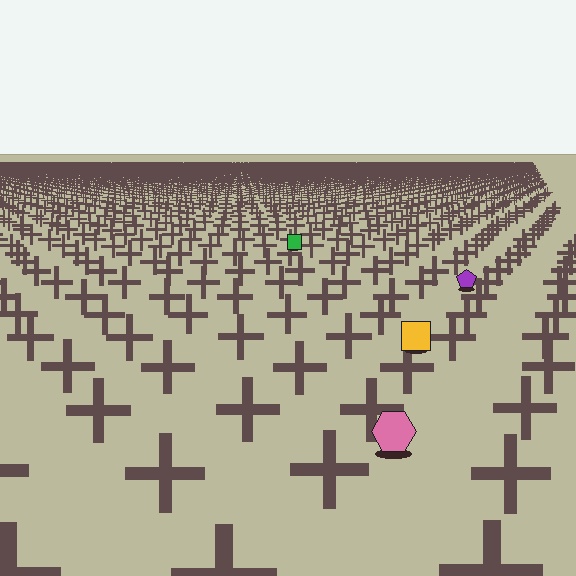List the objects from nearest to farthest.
From nearest to farthest: the pink hexagon, the yellow square, the purple pentagon, the green square.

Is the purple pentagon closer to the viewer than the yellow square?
No. The yellow square is closer — you can tell from the texture gradient: the ground texture is coarser near it.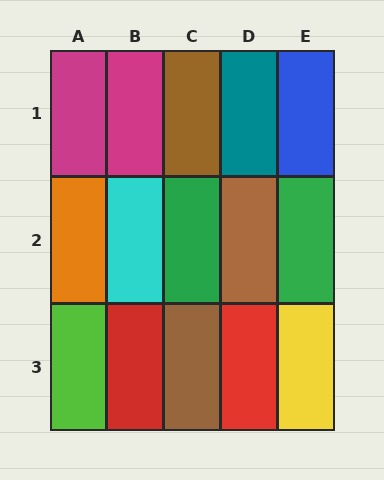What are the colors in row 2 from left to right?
Orange, cyan, green, brown, green.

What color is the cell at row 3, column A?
Lime.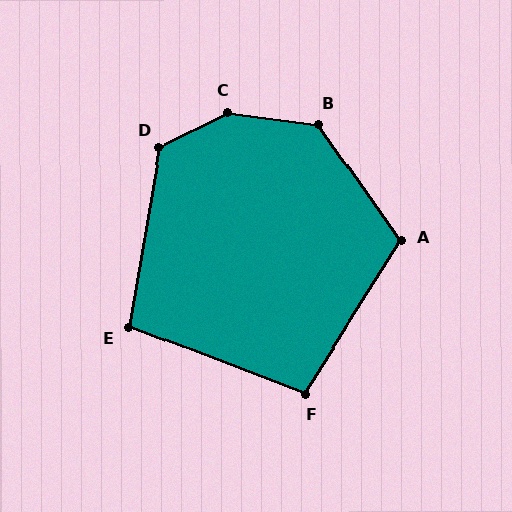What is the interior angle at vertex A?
Approximately 112 degrees (obtuse).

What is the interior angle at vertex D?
Approximately 126 degrees (obtuse).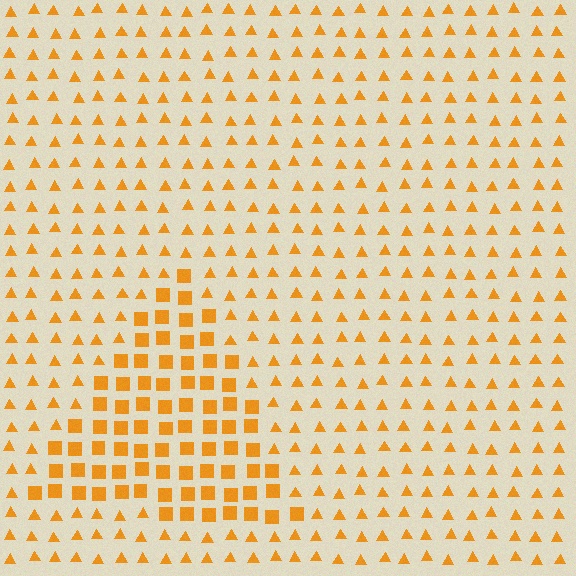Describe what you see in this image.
The image is filled with small orange elements arranged in a uniform grid. A triangle-shaped region contains squares, while the surrounding area contains triangles. The boundary is defined purely by the change in element shape.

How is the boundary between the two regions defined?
The boundary is defined by a change in element shape: squares inside vs. triangles outside. All elements share the same color and spacing.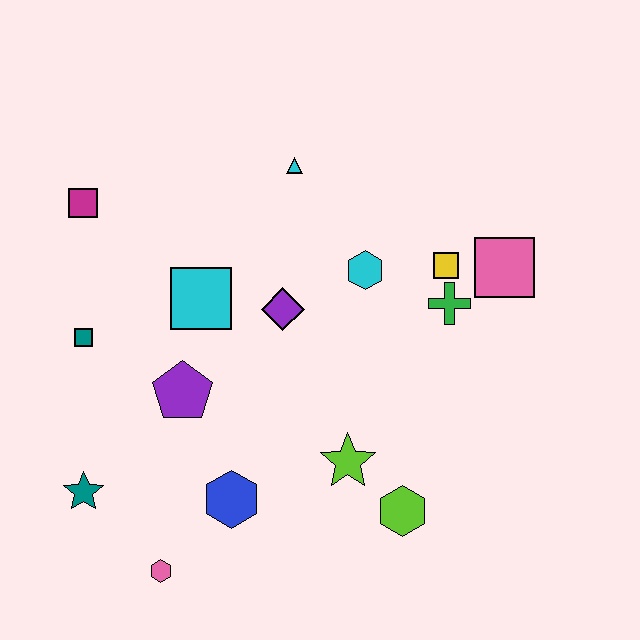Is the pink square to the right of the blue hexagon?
Yes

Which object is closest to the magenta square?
The teal square is closest to the magenta square.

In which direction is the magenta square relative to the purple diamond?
The magenta square is to the left of the purple diamond.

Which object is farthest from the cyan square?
The pink square is farthest from the cyan square.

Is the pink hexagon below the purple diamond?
Yes